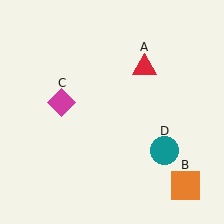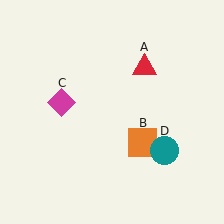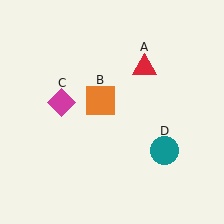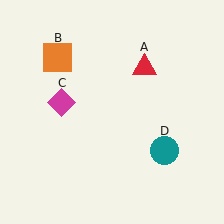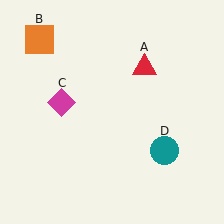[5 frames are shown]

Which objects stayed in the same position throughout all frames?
Red triangle (object A) and magenta diamond (object C) and teal circle (object D) remained stationary.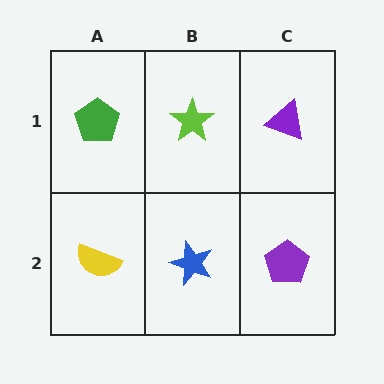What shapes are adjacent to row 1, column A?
A yellow semicircle (row 2, column A), a lime star (row 1, column B).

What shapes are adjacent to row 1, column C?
A purple pentagon (row 2, column C), a lime star (row 1, column B).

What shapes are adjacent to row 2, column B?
A lime star (row 1, column B), a yellow semicircle (row 2, column A), a purple pentagon (row 2, column C).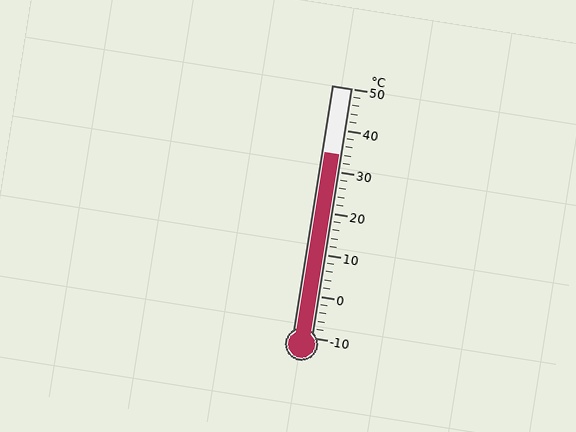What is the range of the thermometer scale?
The thermometer scale ranges from -10°C to 50°C.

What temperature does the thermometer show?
The thermometer shows approximately 34°C.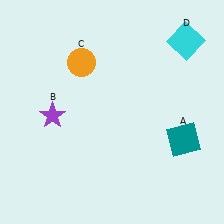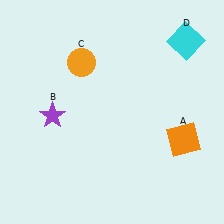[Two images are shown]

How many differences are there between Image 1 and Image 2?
There is 1 difference between the two images.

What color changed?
The square (A) changed from teal in Image 1 to orange in Image 2.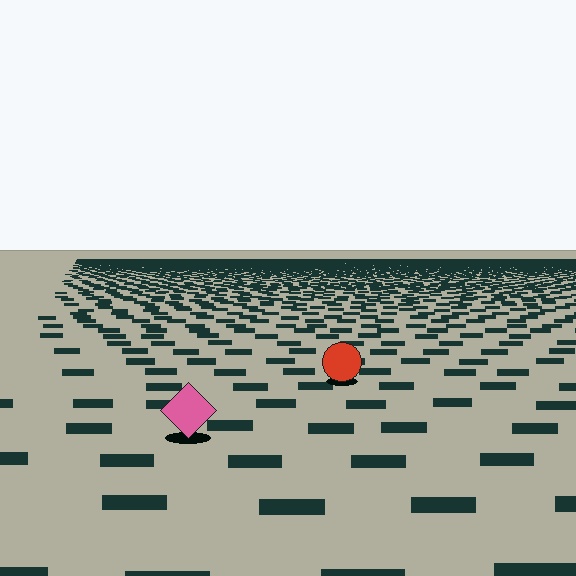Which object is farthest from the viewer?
The red circle is farthest from the viewer. It appears smaller and the ground texture around it is denser.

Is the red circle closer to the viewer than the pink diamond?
No. The pink diamond is closer — you can tell from the texture gradient: the ground texture is coarser near it.